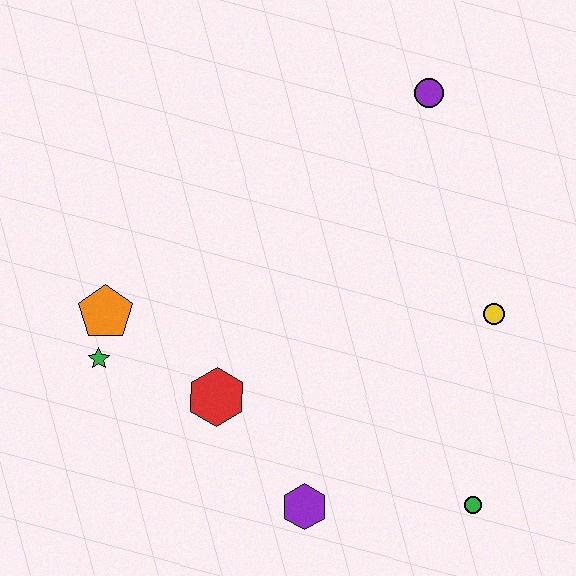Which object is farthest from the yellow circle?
The green star is farthest from the yellow circle.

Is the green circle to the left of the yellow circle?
Yes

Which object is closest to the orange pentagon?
The green star is closest to the orange pentagon.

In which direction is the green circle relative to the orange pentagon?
The green circle is to the right of the orange pentagon.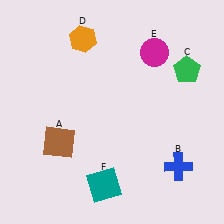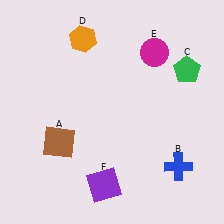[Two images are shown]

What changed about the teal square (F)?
In Image 1, F is teal. In Image 2, it changed to purple.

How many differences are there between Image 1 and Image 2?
There is 1 difference between the two images.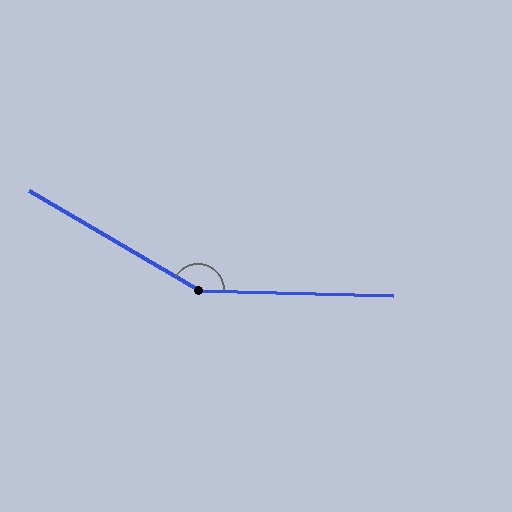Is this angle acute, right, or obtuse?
It is obtuse.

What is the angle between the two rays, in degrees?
Approximately 151 degrees.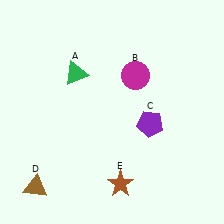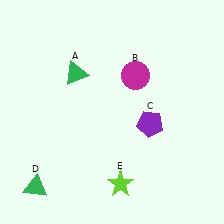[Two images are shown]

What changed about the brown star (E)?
In Image 1, E is brown. In Image 2, it changed to lime.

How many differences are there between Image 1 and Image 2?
There are 2 differences between the two images.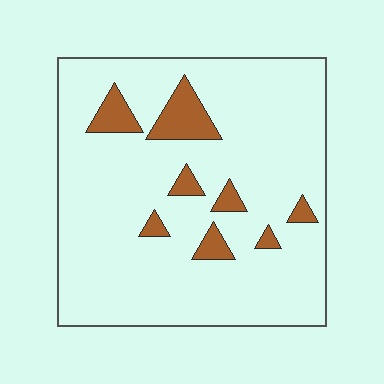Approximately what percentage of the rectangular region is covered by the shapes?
Approximately 10%.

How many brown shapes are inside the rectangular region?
8.